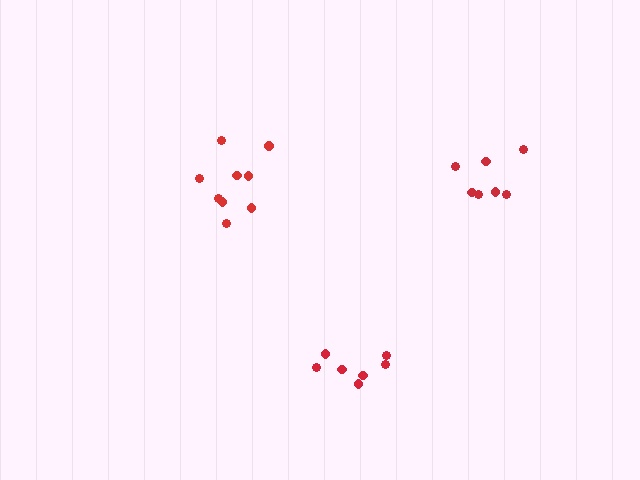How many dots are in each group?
Group 1: 9 dots, Group 2: 7 dots, Group 3: 7 dots (23 total).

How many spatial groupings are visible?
There are 3 spatial groupings.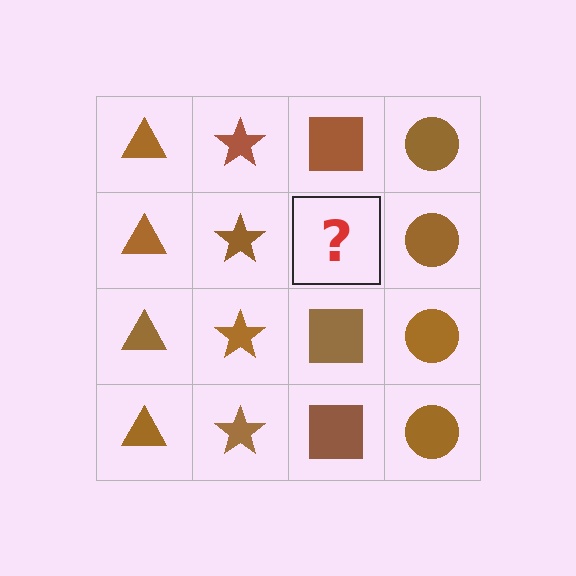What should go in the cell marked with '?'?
The missing cell should contain a brown square.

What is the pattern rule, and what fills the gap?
The rule is that each column has a consistent shape. The gap should be filled with a brown square.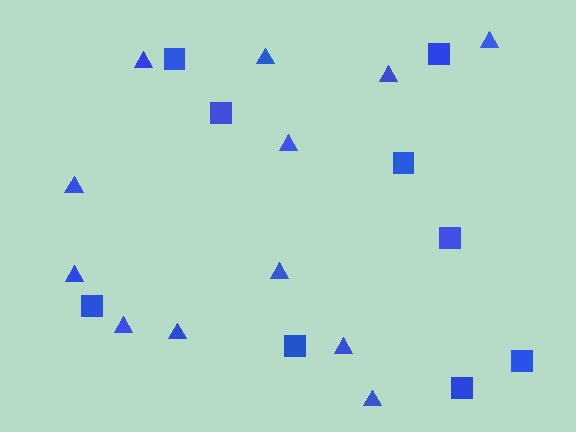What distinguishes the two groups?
There are 2 groups: one group of squares (9) and one group of triangles (12).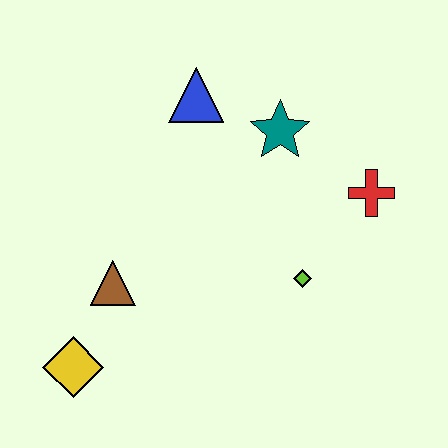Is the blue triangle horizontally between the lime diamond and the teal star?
No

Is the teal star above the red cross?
Yes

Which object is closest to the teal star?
The blue triangle is closest to the teal star.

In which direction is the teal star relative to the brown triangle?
The teal star is to the right of the brown triangle.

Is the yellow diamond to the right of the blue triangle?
No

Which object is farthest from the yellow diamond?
The red cross is farthest from the yellow diamond.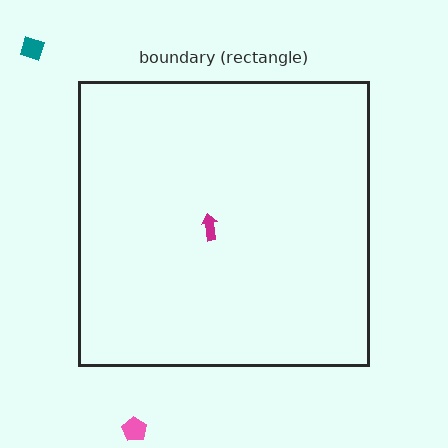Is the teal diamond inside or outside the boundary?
Outside.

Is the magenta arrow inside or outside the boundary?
Inside.